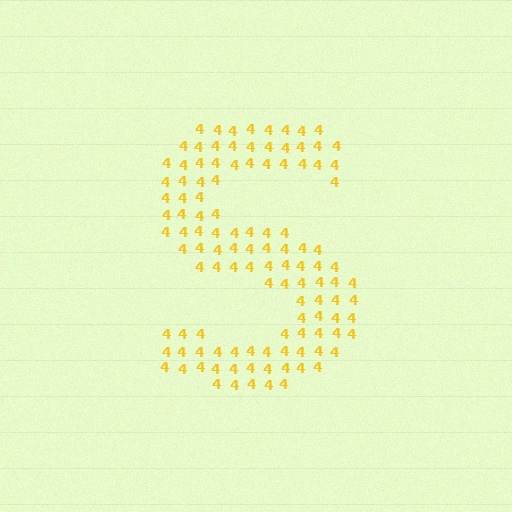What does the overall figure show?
The overall figure shows the letter S.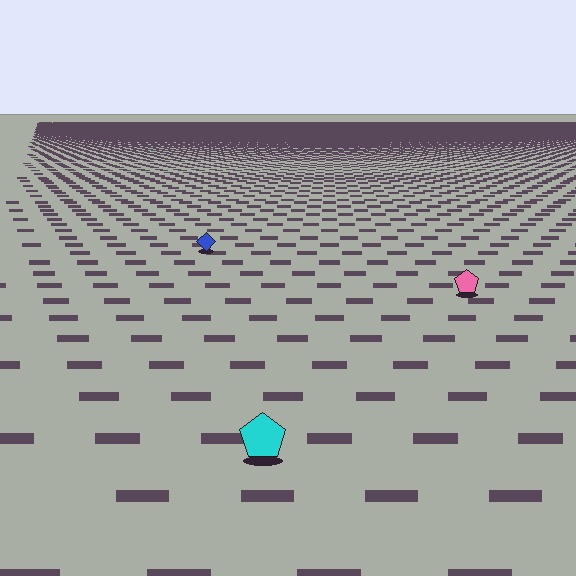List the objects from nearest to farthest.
From nearest to farthest: the cyan pentagon, the pink pentagon, the blue diamond.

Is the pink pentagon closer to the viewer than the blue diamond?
Yes. The pink pentagon is closer — you can tell from the texture gradient: the ground texture is coarser near it.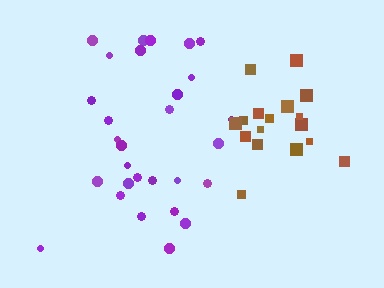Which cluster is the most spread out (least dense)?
Purple.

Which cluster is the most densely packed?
Brown.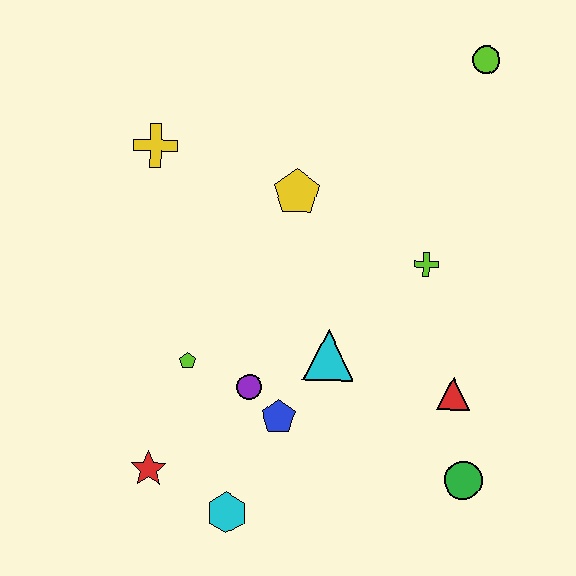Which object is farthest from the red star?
The lime circle is farthest from the red star.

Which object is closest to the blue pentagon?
The purple circle is closest to the blue pentagon.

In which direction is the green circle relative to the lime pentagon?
The green circle is to the right of the lime pentagon.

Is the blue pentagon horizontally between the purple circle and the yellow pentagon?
Yes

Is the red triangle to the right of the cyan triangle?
Yes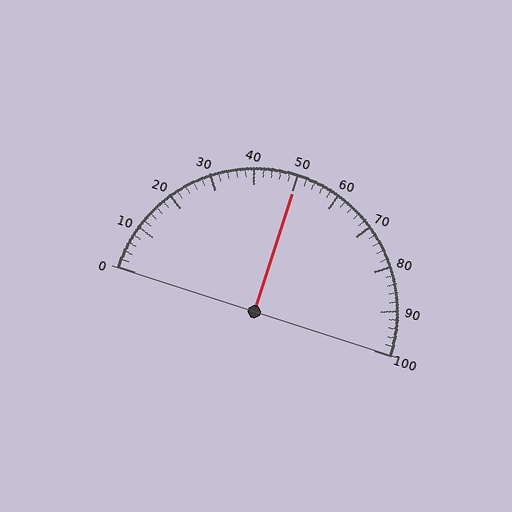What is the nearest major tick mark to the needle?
The nearest major tick mark is 50.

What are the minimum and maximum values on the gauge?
The gauge ranges from 0 to 100.